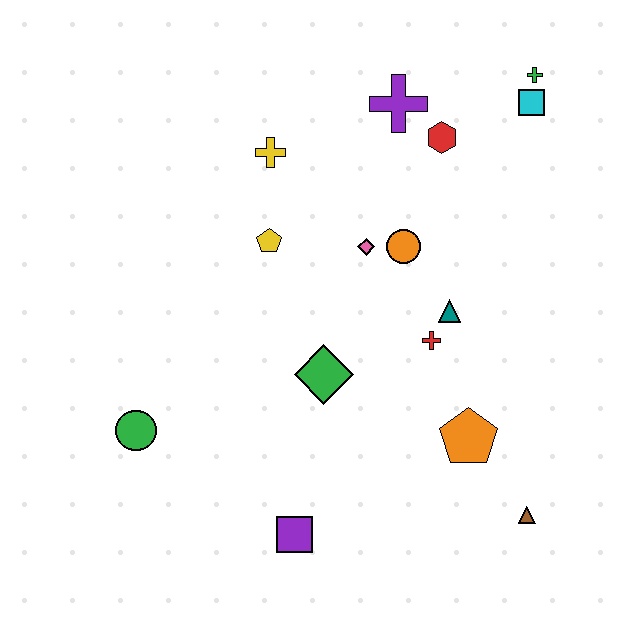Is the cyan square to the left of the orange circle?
No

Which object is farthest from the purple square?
The green cross is farthest from the purple square.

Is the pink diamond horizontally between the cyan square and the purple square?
Yes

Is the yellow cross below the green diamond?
No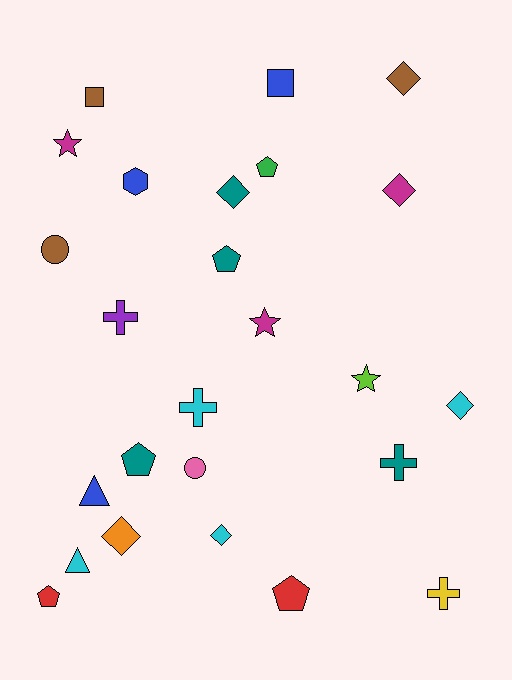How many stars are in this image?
There are 3 stars.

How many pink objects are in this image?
There is 1 pink object.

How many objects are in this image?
There are 25 objects.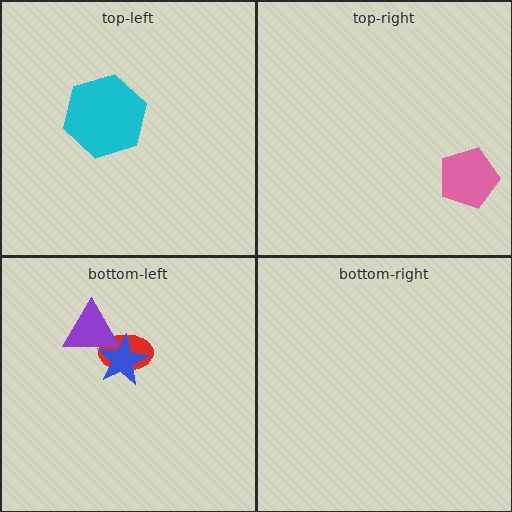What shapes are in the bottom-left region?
The red ellipse, the blue star, the purple triangle.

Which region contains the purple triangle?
The bottom-left region.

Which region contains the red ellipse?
The bottom-left region.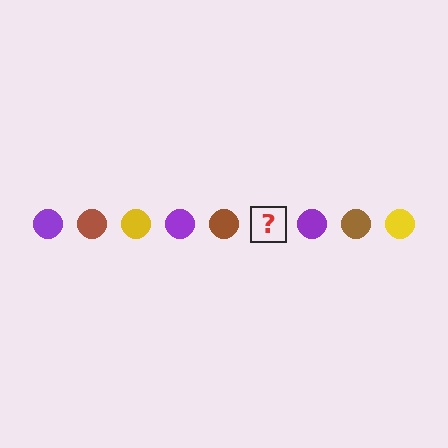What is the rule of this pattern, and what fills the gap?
The rule is that the pattern cycles through purple, brown, yellow circles. The gap should be filled with a yellow circle.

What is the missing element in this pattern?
The missing element is a yellow circle.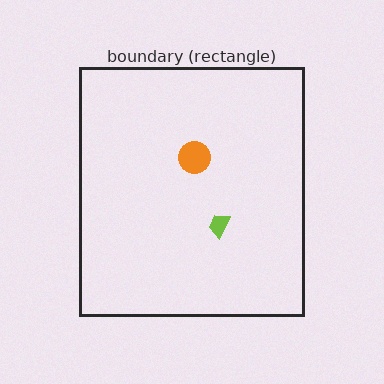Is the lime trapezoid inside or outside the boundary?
Inside.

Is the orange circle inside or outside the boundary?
Inside.